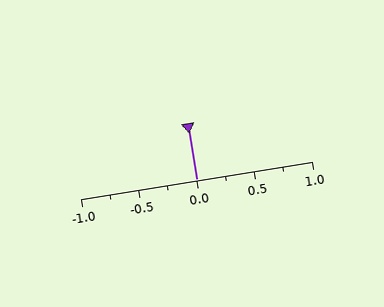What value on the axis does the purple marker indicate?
The marker indicates approximately 0.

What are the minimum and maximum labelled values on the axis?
The axis runs from -1.0 to 1.0.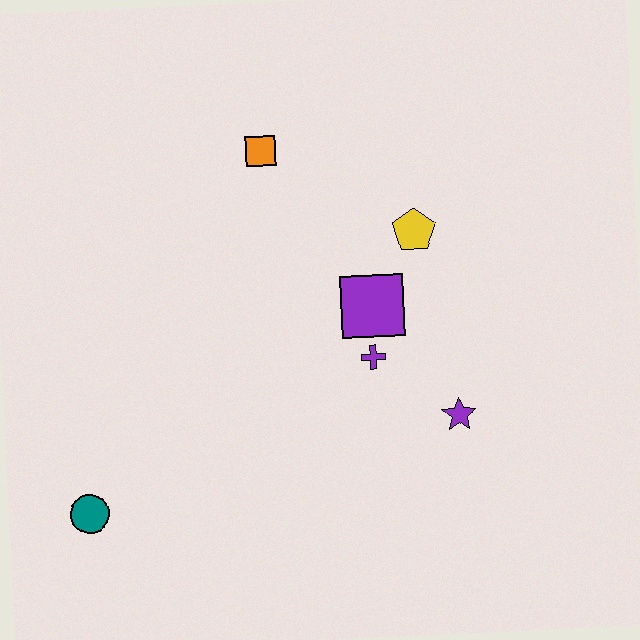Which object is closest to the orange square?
The yellow pentagon is closest to the orange square.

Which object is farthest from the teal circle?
The yellow pentagon is farthest from the teal circle.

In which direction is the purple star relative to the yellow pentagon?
The purple star is below the yellow pentagon.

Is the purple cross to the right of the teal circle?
Yes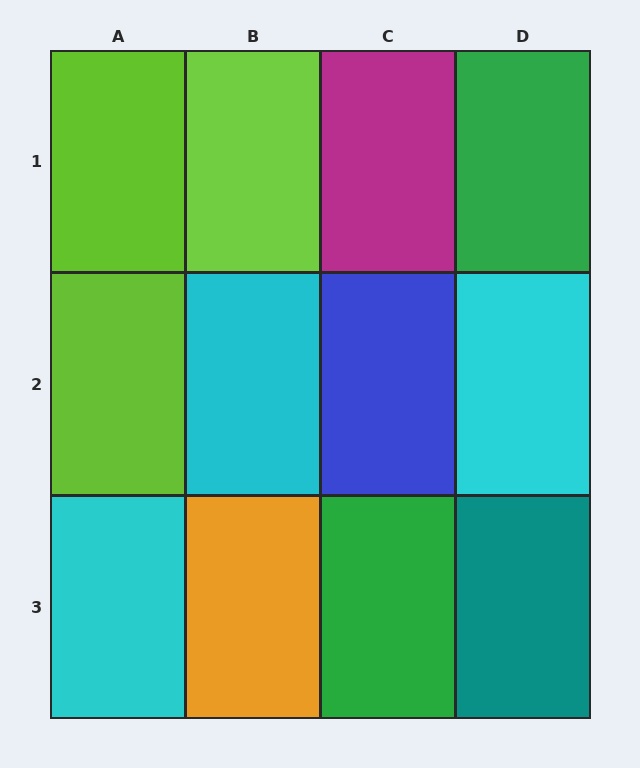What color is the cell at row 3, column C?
Green.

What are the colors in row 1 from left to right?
Lime, lime, magenta, green.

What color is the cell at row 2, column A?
Lime.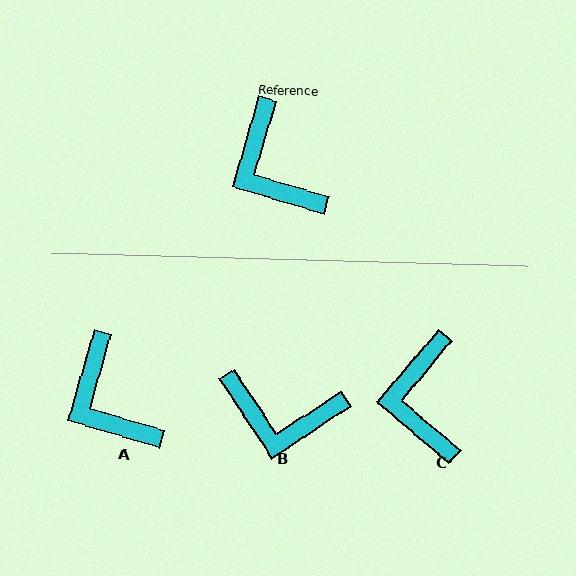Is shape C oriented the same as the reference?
No, it is off by about 24 degrees.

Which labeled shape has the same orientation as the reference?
A.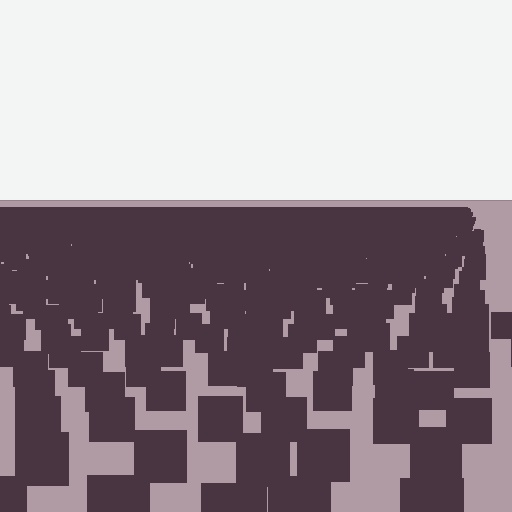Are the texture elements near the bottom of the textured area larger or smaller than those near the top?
Larger. Near the bottom, elements are closer to the viewer and appear at a bigger on-screen size.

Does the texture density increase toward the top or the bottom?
Density increases toward the top.